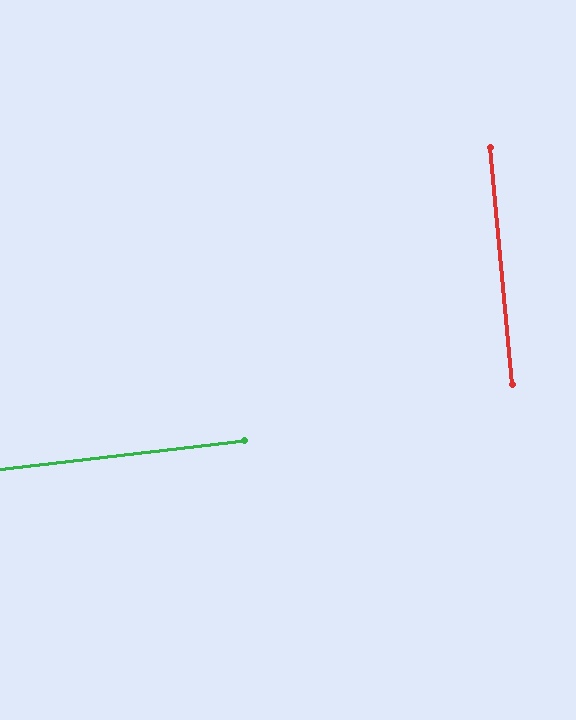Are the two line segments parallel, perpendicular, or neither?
Perpendicular — they meet at approximately 89°.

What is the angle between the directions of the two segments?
Approximately 89 degrees.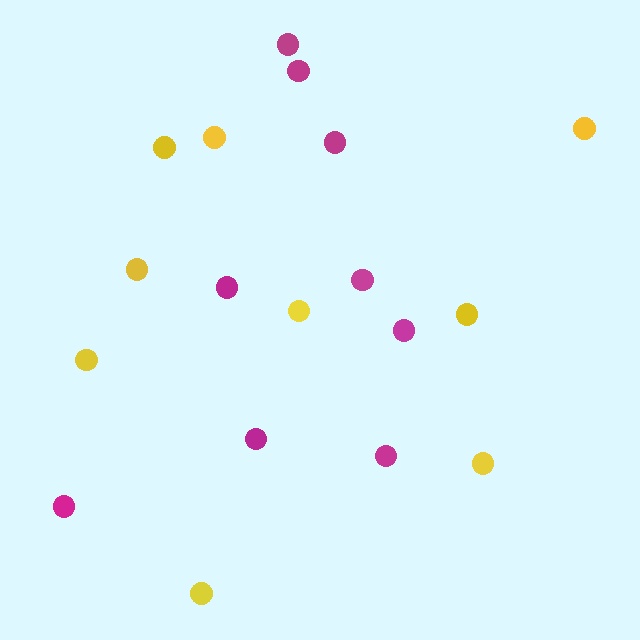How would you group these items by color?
There are 2 groups: one group of yellow circles (9) and one group of magenta circles (9).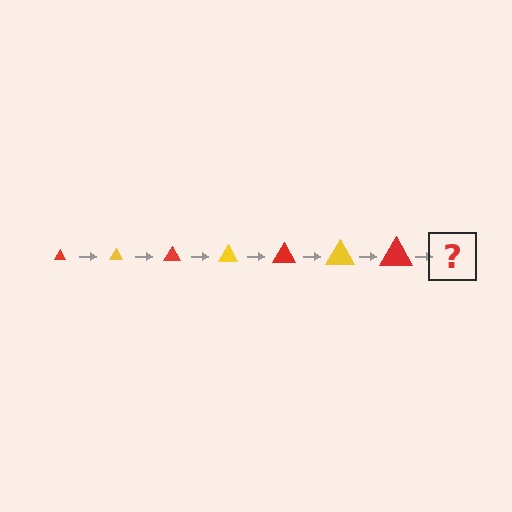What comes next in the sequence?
The next element should be a yellow triangle, larger than the previous one.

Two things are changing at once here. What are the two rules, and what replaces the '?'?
The two rules are that the triangle grows larger each step and the color cycles through red and yellow. The '?' should be a yellow triangle, larger than the previous one.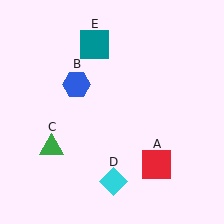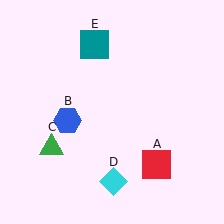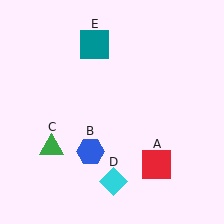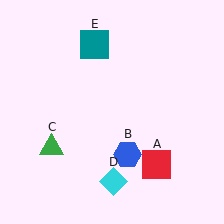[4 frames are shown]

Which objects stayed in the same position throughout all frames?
Red square (object A) and green triangle (object C) and cyan diamond (object D) and teal square (object E) remained stationary.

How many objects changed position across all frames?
1 object changed position: blue hexagon (object B).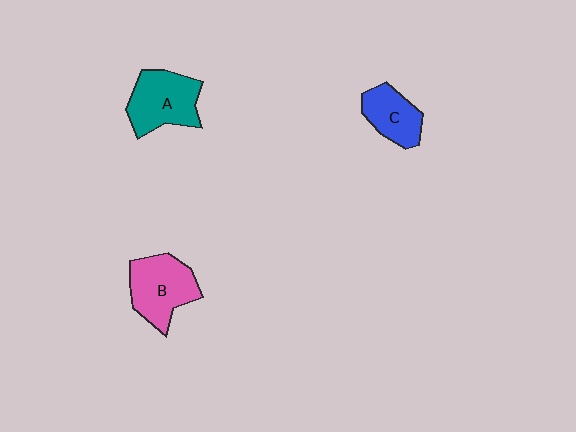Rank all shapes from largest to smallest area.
From largest to smallest: B (pink), A (teal), C (blue).